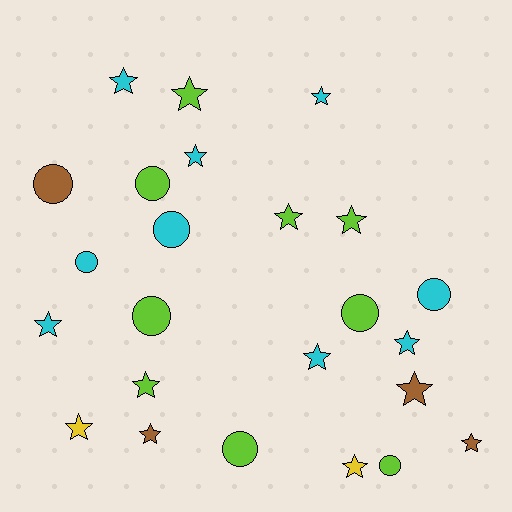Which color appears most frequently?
Lime, with 9 objects.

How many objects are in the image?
There are 24 objects.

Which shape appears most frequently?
Star, with 15 objects.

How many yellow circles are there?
There are no yellow circles.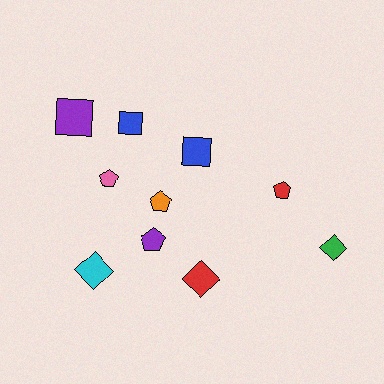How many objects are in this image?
There are 10 objects.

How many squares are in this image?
There are 3 squares.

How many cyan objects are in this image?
There is 1 cyan object.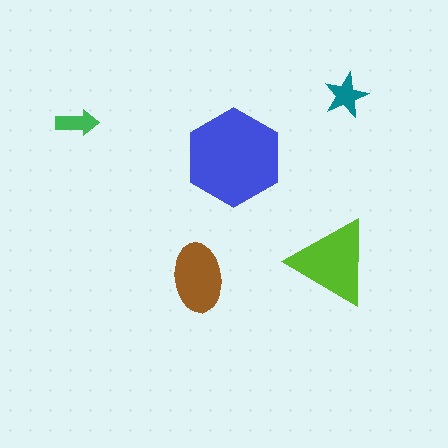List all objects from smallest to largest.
The green arrow, the teal star, the brown ellipse, the lime triangle, the blue hexagon.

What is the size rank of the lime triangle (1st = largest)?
2nd.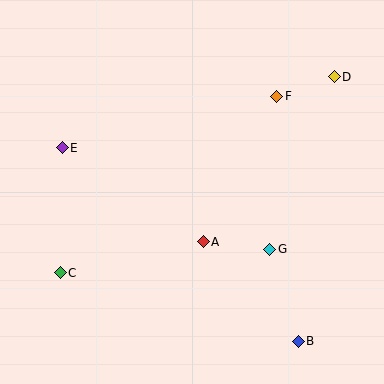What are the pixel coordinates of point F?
Point F is at (277, 96).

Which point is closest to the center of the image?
Point A at (203, 242) is closest to the center.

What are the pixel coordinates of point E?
Point E is at (62, 148).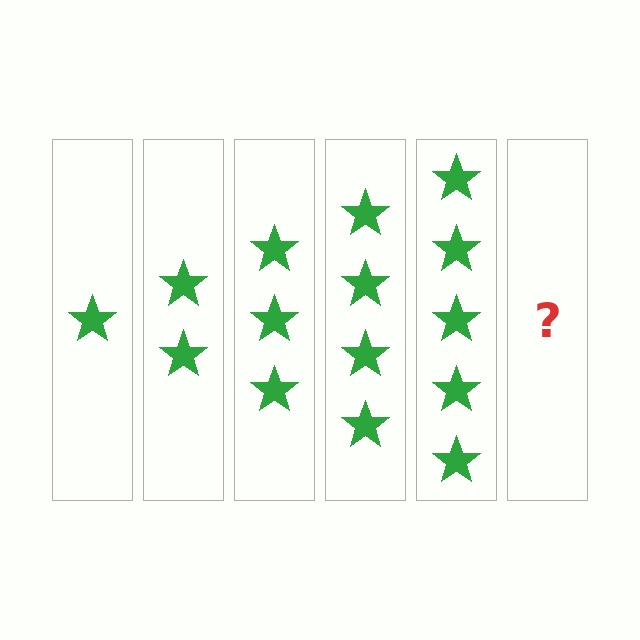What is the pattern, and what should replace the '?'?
The pattern is that each step adds one more star. The '?' should be 6 stars.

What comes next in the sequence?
The next element should be 6 stars.